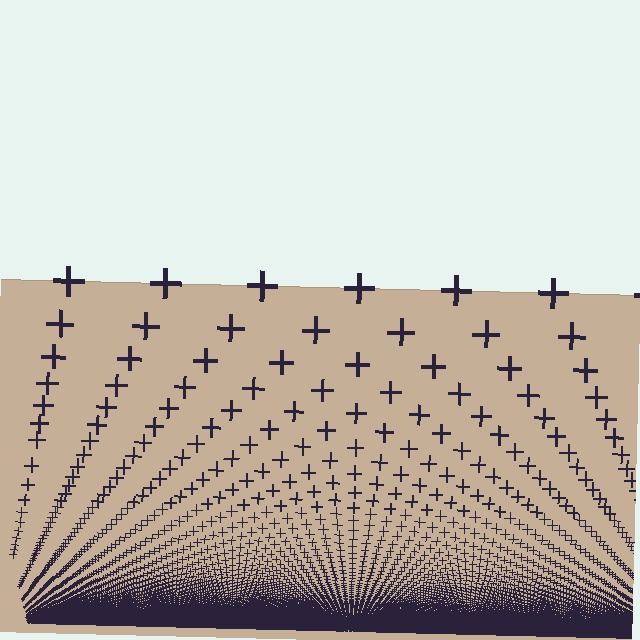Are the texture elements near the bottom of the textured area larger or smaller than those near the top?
Smaller. The gradient is inverted — elements near the bottom are smaller and denser.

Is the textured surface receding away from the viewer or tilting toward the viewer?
The surface appears to tilt toward the viewer. Texture elements get larger and sparser toward the top.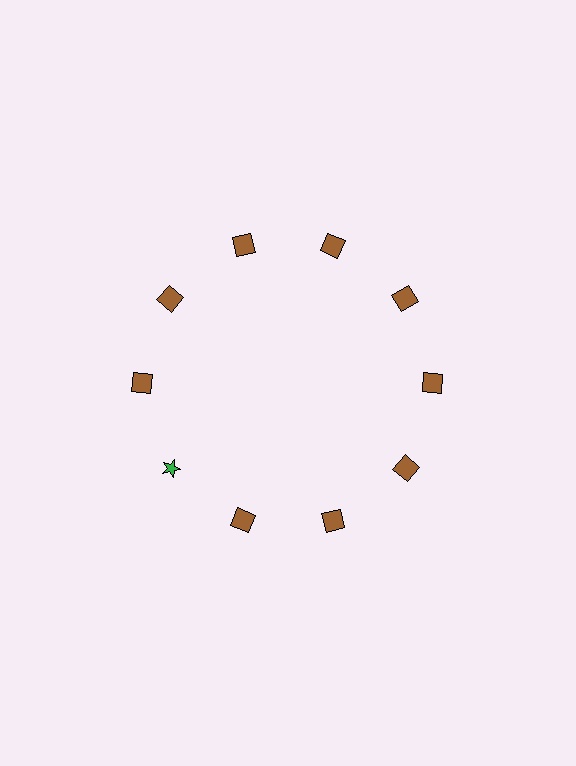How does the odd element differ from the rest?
It differs in both color (green instead of brown) and shape (star instead of square).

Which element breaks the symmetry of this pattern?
The green star at roughly the 8 o'clock position breaks the symmetry. All other shapes are brown squares.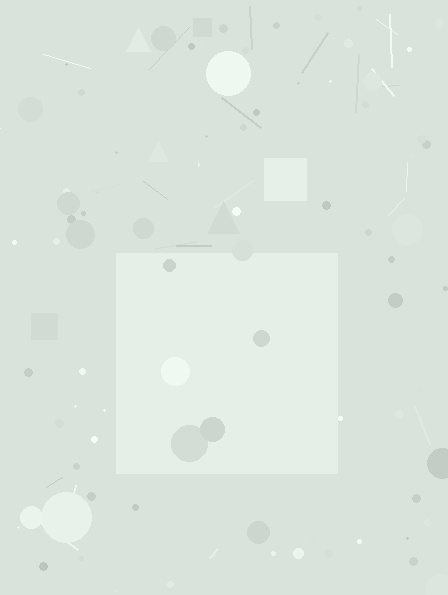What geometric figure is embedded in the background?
A square is embedded in the background.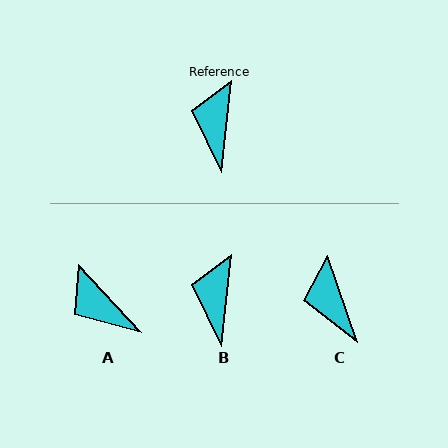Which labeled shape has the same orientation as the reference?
B.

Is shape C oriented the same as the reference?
No, it is off by about 25 degrees.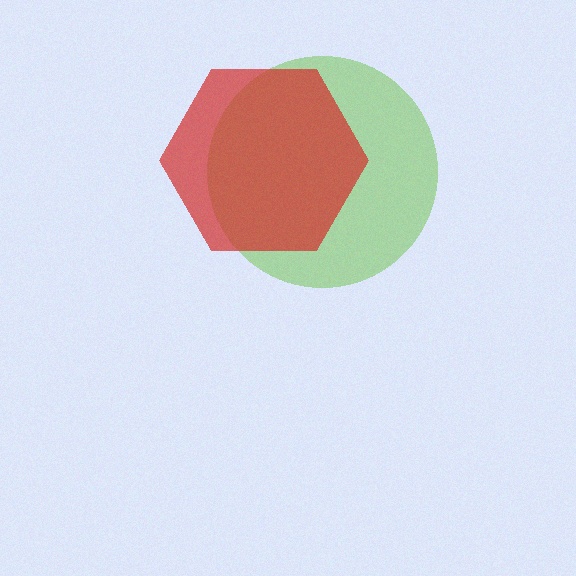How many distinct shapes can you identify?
There are 2 distinct shapes: a lime circle, a red hexagon.